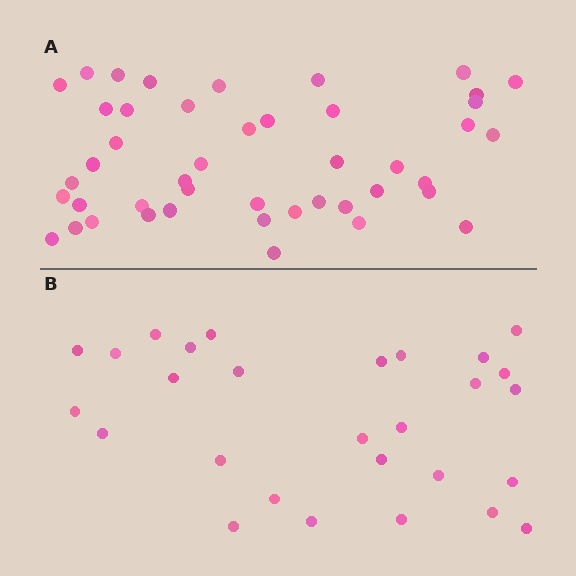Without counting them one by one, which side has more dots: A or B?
Region A (the top region) has more dots.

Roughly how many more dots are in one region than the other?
Region A has approximately 15 more dots than region B.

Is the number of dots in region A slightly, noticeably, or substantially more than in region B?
Region A has substantially more. The ratio is roughly 1.6 to 1.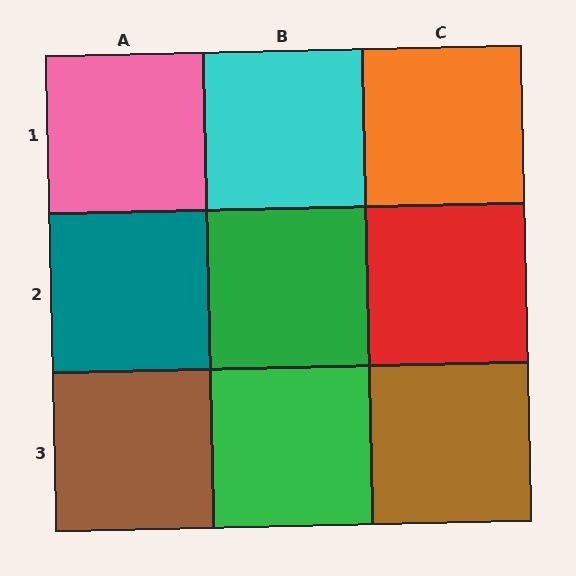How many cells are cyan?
1 cell is cyan.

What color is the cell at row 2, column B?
Green.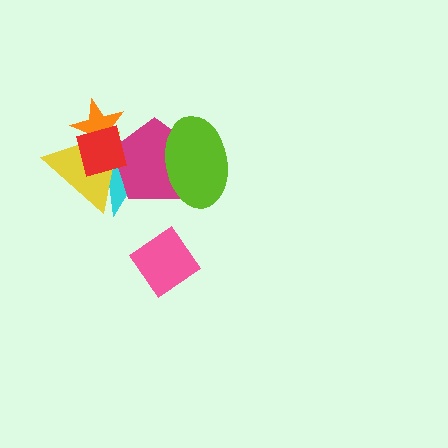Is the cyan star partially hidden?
Yes, it is partially covered by another shape.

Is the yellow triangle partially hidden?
Yes, it is partially covered by another shape.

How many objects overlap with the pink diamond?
0 objects overlap with the pink diamond.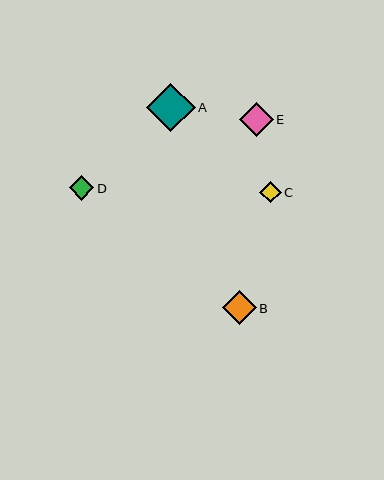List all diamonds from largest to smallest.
From largest to smallest: A, B, E, D, C.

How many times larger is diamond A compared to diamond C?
Diamond A is approximately 2.3 times the size of diamond C.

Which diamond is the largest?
Diamond A is the largest with a size of approximately 49 pixels.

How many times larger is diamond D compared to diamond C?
Diamond D is approximately 1.1 times the size of diamond C.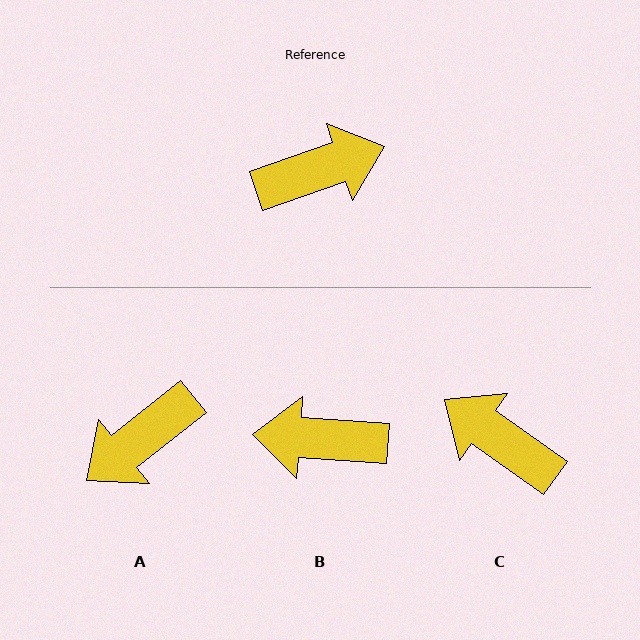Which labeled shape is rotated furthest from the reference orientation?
A, about 161 degrees away.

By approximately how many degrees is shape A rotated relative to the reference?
Approximately 161 degrees clockwise.